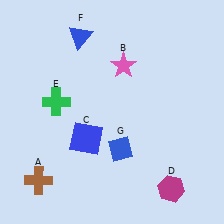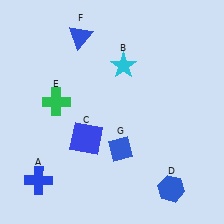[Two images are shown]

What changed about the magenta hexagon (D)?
In Image 1, D is magenta. In Image 2, it changed to blue.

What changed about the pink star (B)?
In Image 1, B is pink. In Image 2, it changed to cyan.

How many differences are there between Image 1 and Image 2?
There are 3 differences between the two images.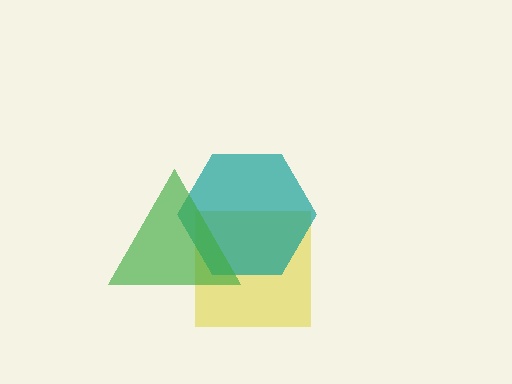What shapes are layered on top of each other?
The layered shapes are: a yellow square, a teal hexagon, a green triangle.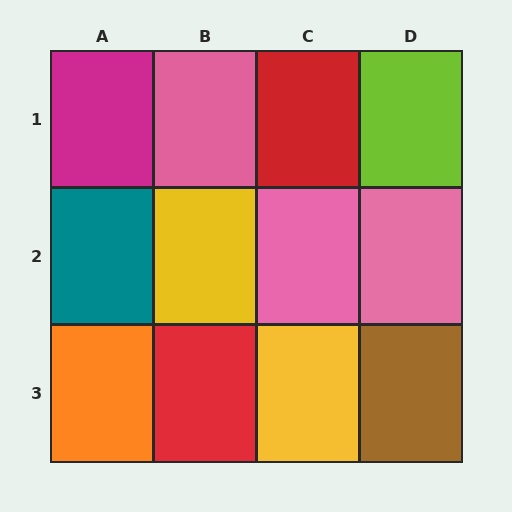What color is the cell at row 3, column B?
Red.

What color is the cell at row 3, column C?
Yellow.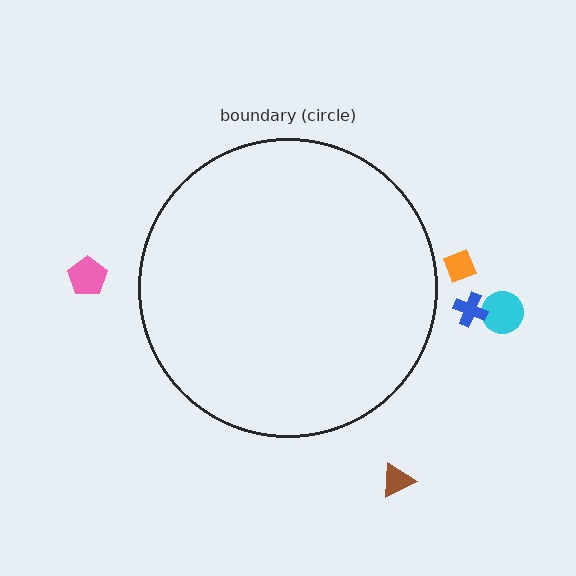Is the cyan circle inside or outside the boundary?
Outside.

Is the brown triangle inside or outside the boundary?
Outside.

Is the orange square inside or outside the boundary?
Outside.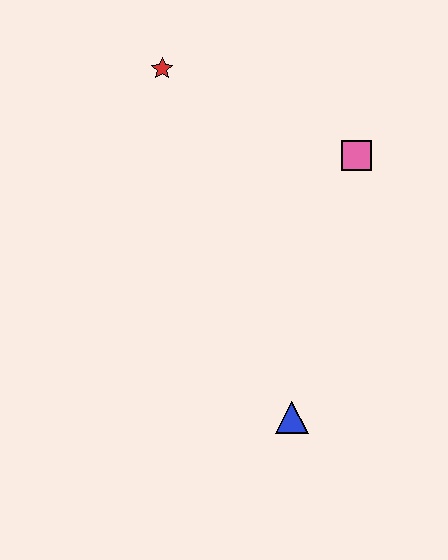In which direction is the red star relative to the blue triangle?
The red star is above the blue triangle.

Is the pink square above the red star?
No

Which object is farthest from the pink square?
The blue triangle is farthest from the pink square.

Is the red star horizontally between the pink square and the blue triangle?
No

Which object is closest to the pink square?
The red star is closest to the pink square.